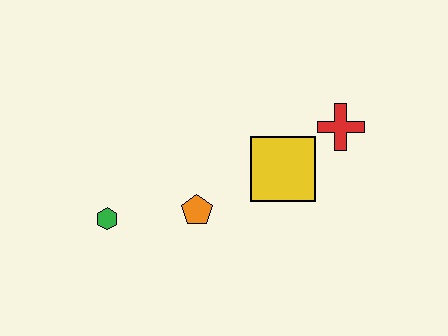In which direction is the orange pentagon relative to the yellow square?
The orange pentagon is to the left of the yellow square.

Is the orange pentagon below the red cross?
Yes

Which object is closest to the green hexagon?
The orange pentagon is closest to the green hexagon.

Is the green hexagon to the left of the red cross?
Yes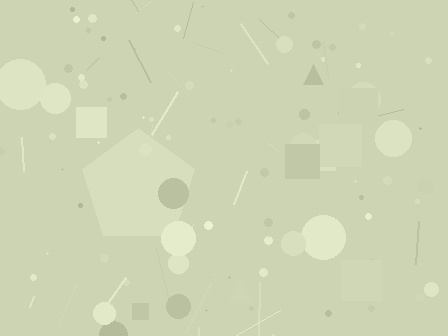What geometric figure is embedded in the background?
A pentagon is embedded in the background.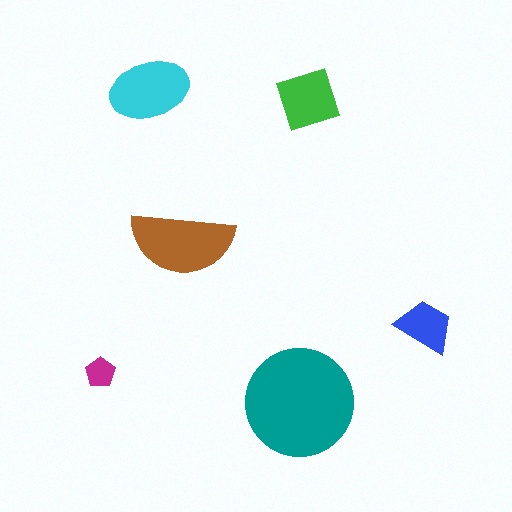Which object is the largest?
The teal circle.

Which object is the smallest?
The magenta pentagon.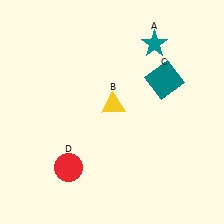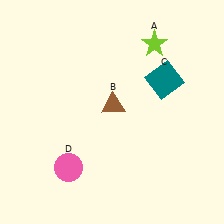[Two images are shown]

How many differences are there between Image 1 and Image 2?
There are 3 differences between the two images.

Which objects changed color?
A changed from teal to lime. B changed from yellow to brown. D changed from red to pink.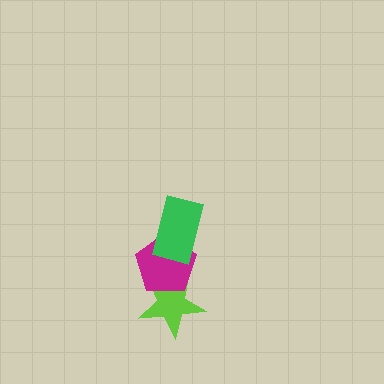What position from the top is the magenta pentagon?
The magenta pentagon is 2nd from the top.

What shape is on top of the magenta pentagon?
The green rectangle is on top of the magenta pentagon.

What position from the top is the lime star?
The lime star is 3rd from the top.